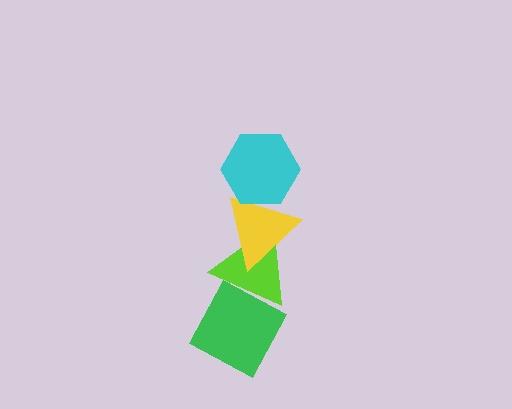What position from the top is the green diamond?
The green diamond is 4th from the top.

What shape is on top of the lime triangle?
The yellow triangle is on top of the lime triangle.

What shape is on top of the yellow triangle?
The cyan hexagon is on top of the yellow triangle.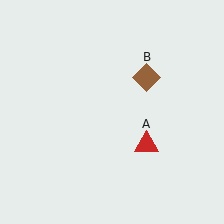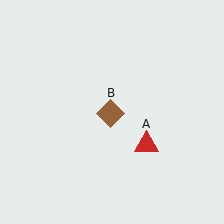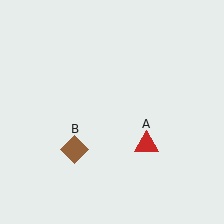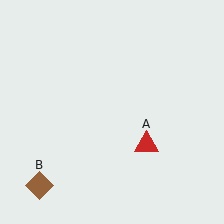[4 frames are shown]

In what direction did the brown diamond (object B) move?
The brown diamond (object B) moved down and to the left.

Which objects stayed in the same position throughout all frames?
Red triangle (object A) remained stationary.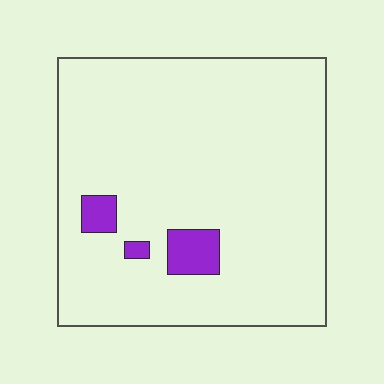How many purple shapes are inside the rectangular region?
3.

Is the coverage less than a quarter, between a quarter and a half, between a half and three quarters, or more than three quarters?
Less than a quarter.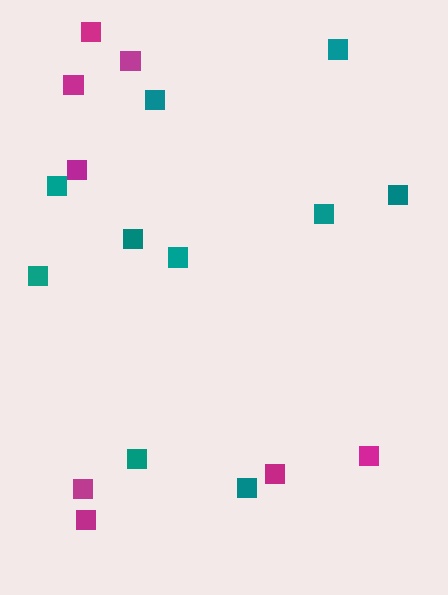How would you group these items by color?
There are 2 groups: one group of magenta squares (8) and one group of teal squares (10).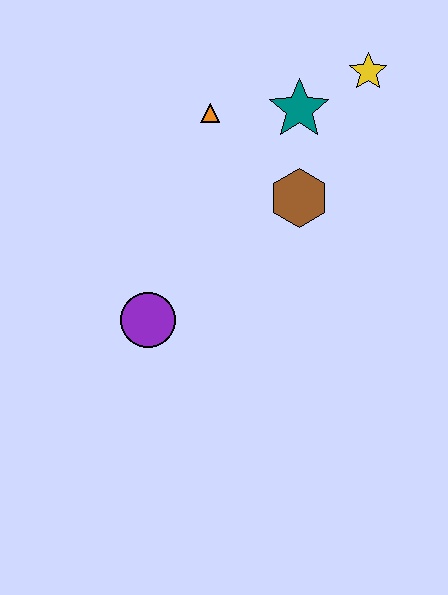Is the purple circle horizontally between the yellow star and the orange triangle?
No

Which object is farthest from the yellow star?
The purple circle is farthest from the yellow star.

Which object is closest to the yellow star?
The teal star is closest to the yellow star.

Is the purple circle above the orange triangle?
No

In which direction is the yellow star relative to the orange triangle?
The yellow star is to the right of the orange triangle.